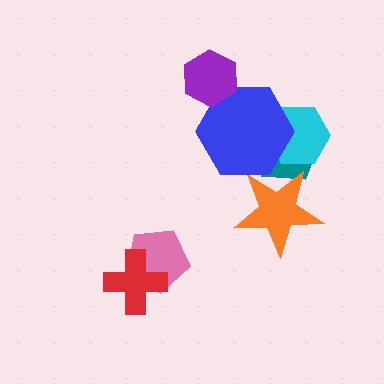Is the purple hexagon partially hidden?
No, no other shape covers it.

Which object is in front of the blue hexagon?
The purple hexagon is in front of the blue hexagon.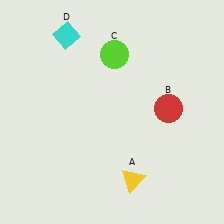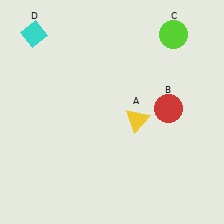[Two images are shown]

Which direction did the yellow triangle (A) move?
The yellow triangle (A) moved up.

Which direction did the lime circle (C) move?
The lime circle (C) moved right.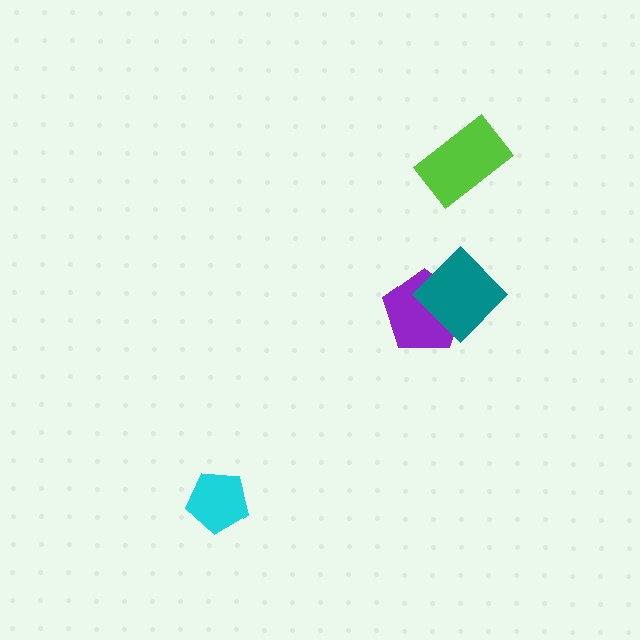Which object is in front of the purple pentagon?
The teal diamond is in front of the purple pentagon.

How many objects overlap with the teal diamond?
1 object overlaps with the teal diamond.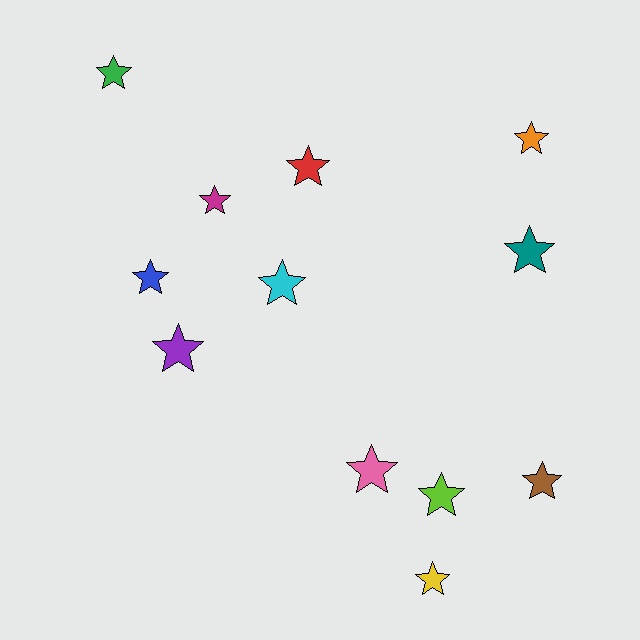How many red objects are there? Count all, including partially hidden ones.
There is 1 red object.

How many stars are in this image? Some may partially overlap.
There are 12 stars.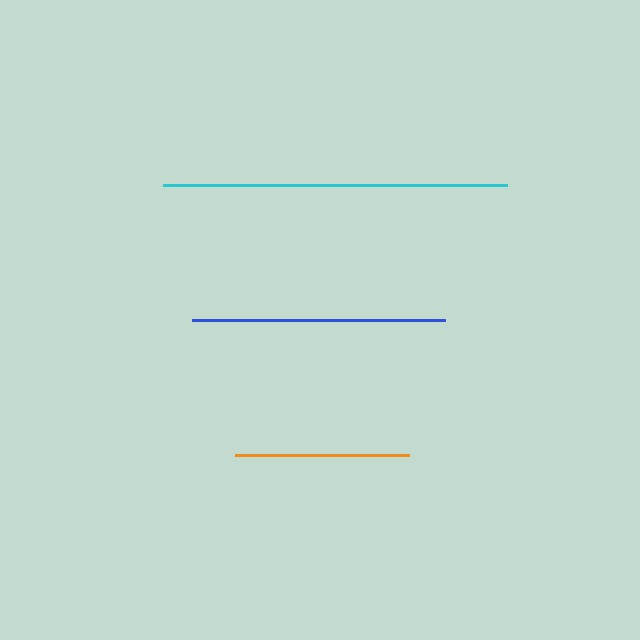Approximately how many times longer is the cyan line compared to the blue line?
The cyan line is approximately 1.4 times the length of the blue line.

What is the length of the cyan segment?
The cyan segment is approximately 344 pixels long.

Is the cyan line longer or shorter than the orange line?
The cyan line is longer than the orange line.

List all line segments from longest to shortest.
From longest to shortest: cyan, blue, orange.